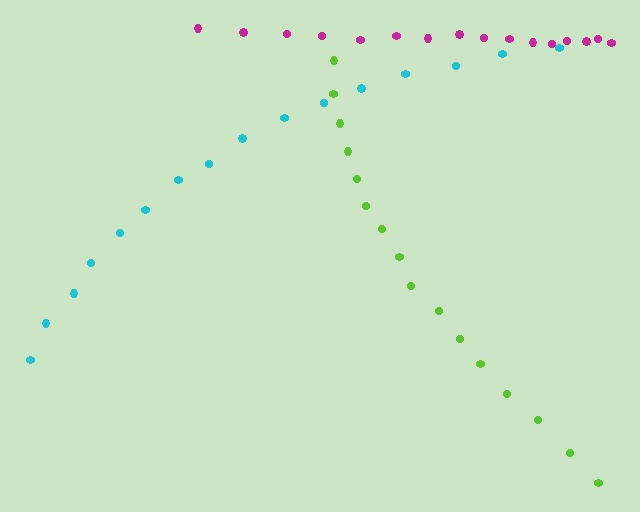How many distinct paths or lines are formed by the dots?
There are 3 distinct paths.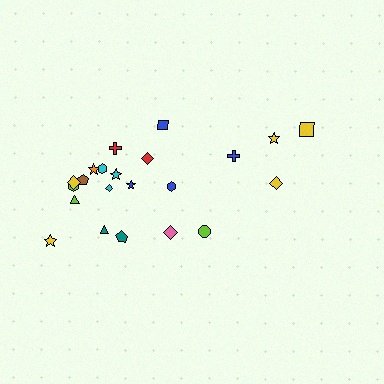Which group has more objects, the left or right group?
The left group.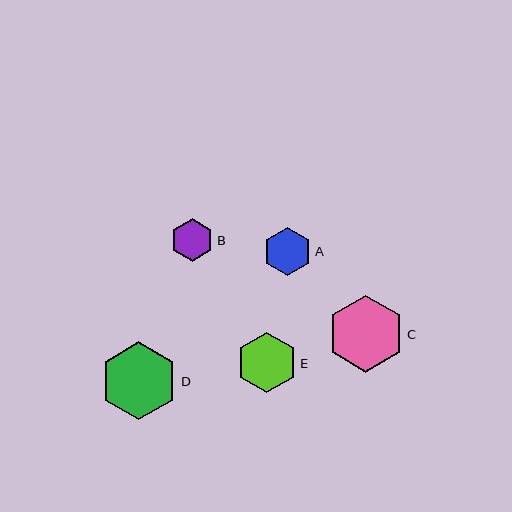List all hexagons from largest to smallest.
From largest to smallest: D, C, E, A, B.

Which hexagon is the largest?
Hexagon D is the largest with a size of approximately 78 pixels.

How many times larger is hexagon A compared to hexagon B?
Hexagon A is approximately 1.1 times the size of hexagon B.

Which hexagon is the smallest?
Hexagon B is the smallest with a size of approximately 43 pixels.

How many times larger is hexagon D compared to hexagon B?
Hexagon D is approximately 1.8 times the size of hexagon B.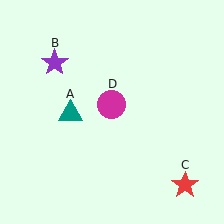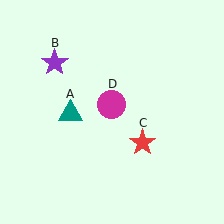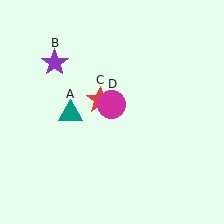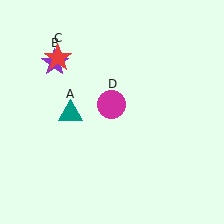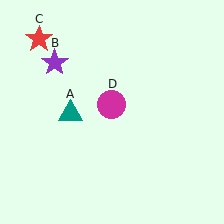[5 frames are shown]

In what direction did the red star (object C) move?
The red star (object C) moved up and to the left.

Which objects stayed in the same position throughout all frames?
Teal triangle (object A) and purple star (object B) and magenta circle (object D) remained stationary.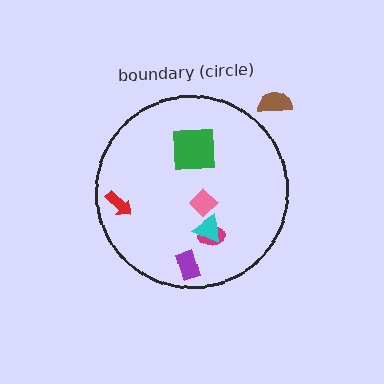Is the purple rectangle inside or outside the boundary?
Inside.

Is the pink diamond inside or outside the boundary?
Inside.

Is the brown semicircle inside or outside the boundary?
Outside.